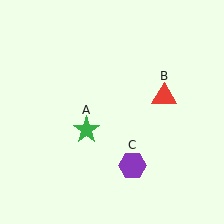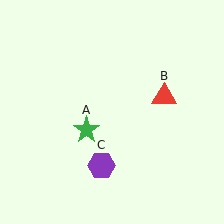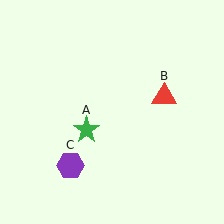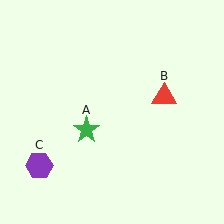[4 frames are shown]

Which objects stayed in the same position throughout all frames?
Green star (object A) and red triangle (object B) remained stationary.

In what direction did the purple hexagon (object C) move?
The purple hexagon (object C) moved left.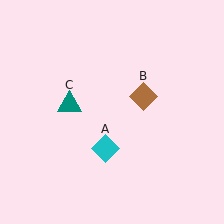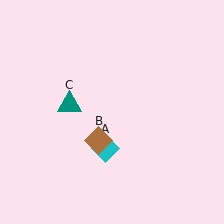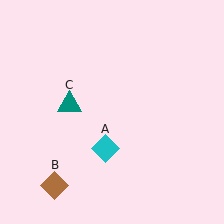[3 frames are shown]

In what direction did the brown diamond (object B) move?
The brown diamond (object B) moved down and to the left.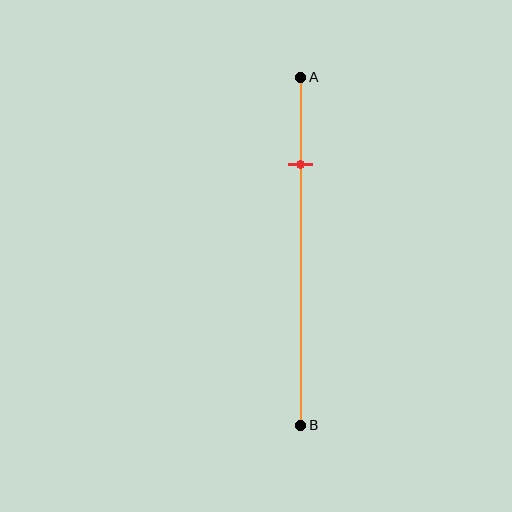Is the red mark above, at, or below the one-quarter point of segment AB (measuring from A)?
The red mark is approximately at the one-quarter point of segment AB.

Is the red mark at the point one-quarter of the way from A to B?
Yes, the mark is approximately at the one-quarter point.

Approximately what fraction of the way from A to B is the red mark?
The red mark is approximately 25% of the way from A to B.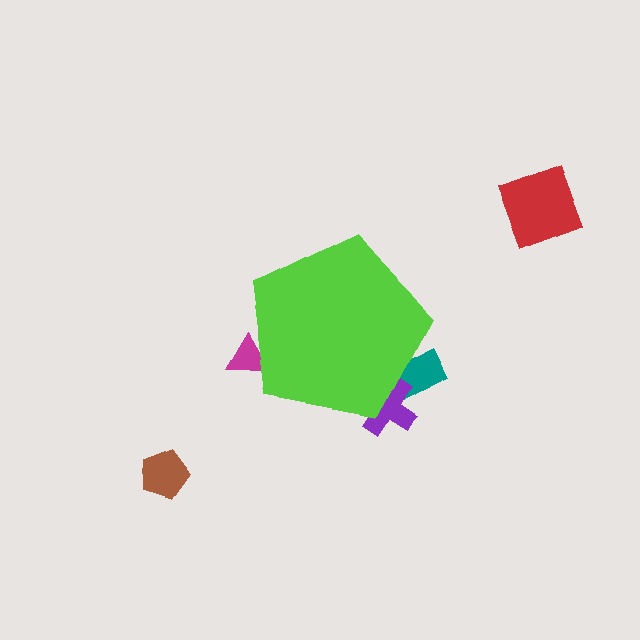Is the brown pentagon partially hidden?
No, the brown pentagon is fully visible.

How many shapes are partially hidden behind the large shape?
3 shapes are partially hidden.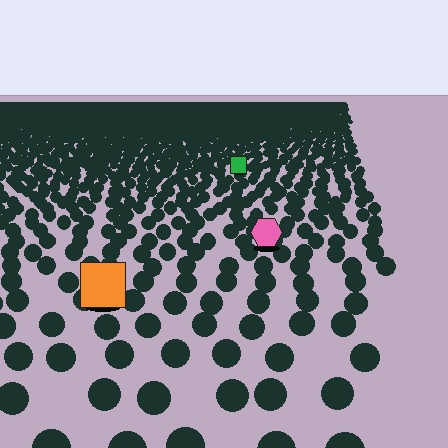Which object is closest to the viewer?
The orange square is closest. The texture marks near it are larger and more spread out.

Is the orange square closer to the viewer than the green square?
Yes. The orange square is closer — you can tell from the texture gradient: the ground texture is coarser near it.